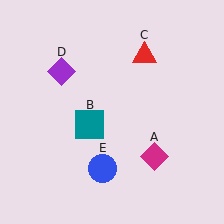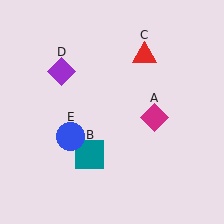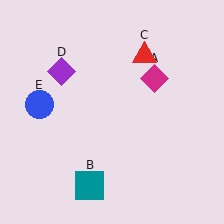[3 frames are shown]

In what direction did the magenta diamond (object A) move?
The magenta diamond (object A) moved up.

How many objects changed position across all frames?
3 objects changed position: magenta diamond (object A), teal square (object B), blue circle (object E).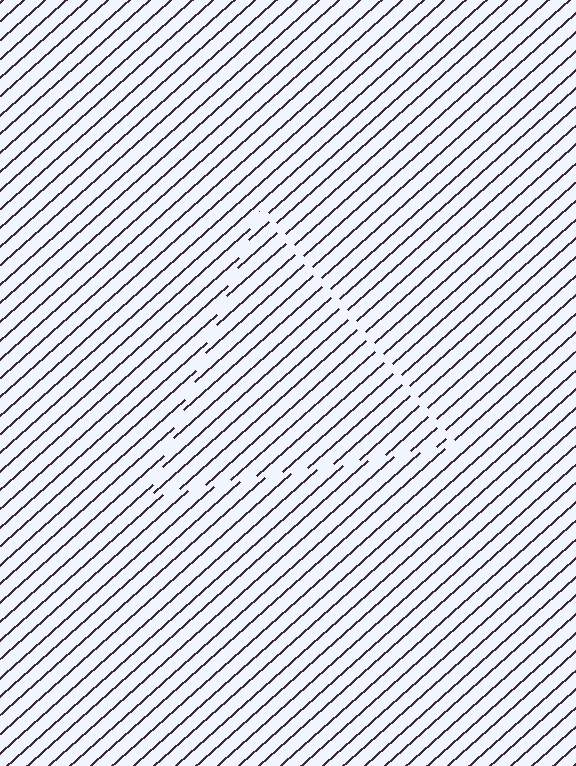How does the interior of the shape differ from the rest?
The interior of the shape contains the same grating, shifted by half a period — the contour is defined by the phase discontinuity where line-ends from the inner and outer gratings abut.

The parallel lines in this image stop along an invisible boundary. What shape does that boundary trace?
An illusory triangle. The interior of the shape contains the same grating, shifted by half a period — the contour is defined by the phase discontinuity where line-ends from the inner and outer gratings abut.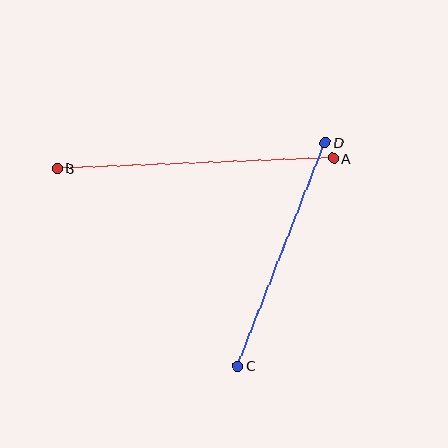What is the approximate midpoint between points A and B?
The midpoint is at approximately (195, 163) pixels.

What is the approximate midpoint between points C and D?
The midpoint is at approximately (281, 254) pixels.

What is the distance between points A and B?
The distance is approximately 276 pixels.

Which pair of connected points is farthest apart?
Points A and B are farthest apart.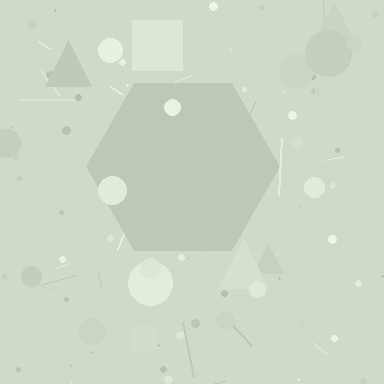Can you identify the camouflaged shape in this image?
The camouflaged shape is a hexagon.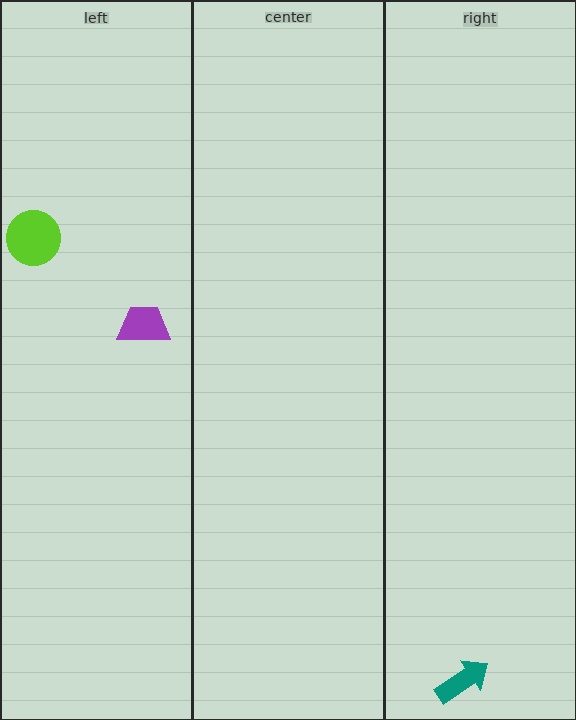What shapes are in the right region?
The teal arrow.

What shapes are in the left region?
The lime circle, the purple trapezoid.